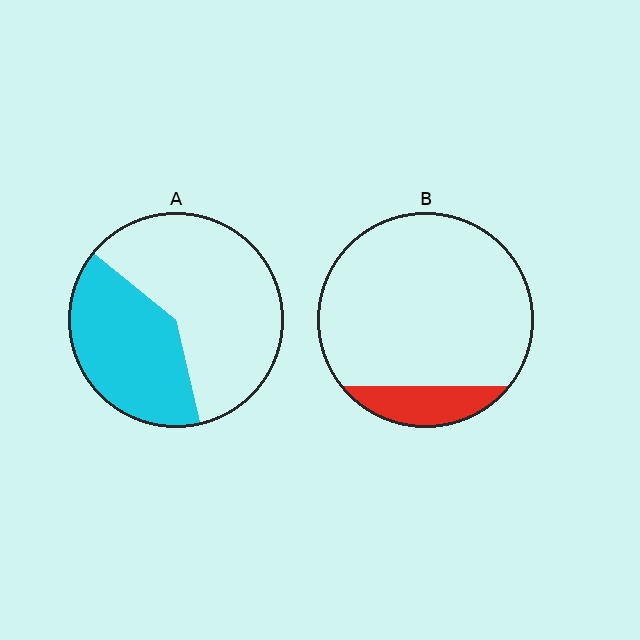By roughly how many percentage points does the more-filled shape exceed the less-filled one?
By roughly 25 percentage points (A over B).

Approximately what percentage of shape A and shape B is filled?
A is approximately 40% and B is approximately 15%.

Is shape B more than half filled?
No.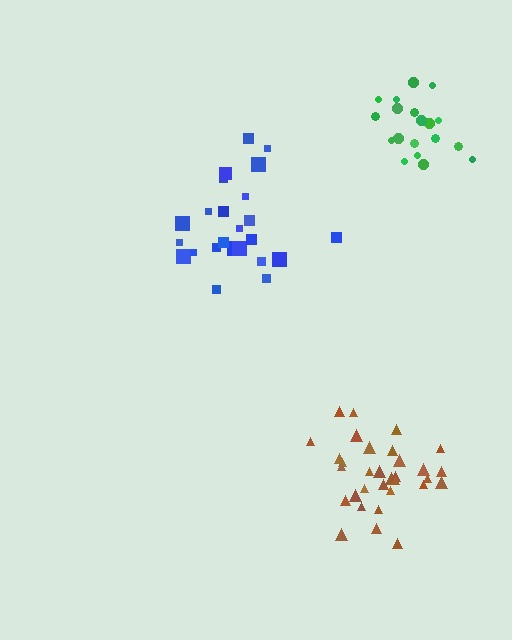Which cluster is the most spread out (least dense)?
Blue.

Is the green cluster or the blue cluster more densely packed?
Green.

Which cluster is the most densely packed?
Brown.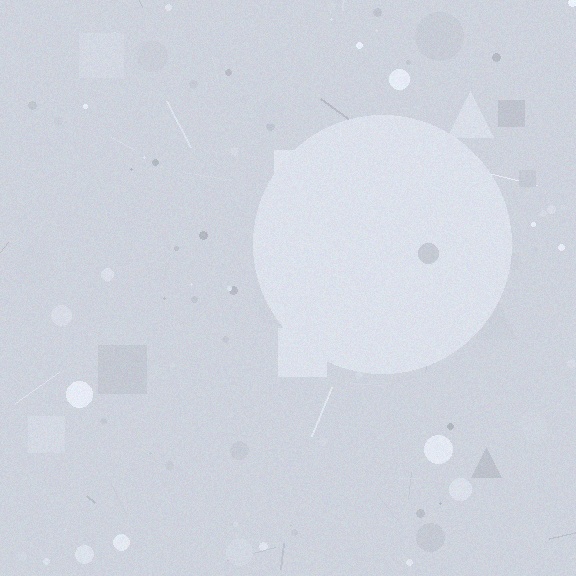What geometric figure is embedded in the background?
A circle is embedded in the background.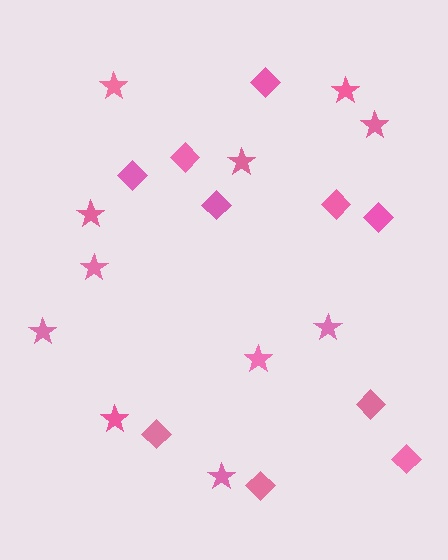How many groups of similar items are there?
There are 2 groups: one group of stars (11) and one group of diamonds (10).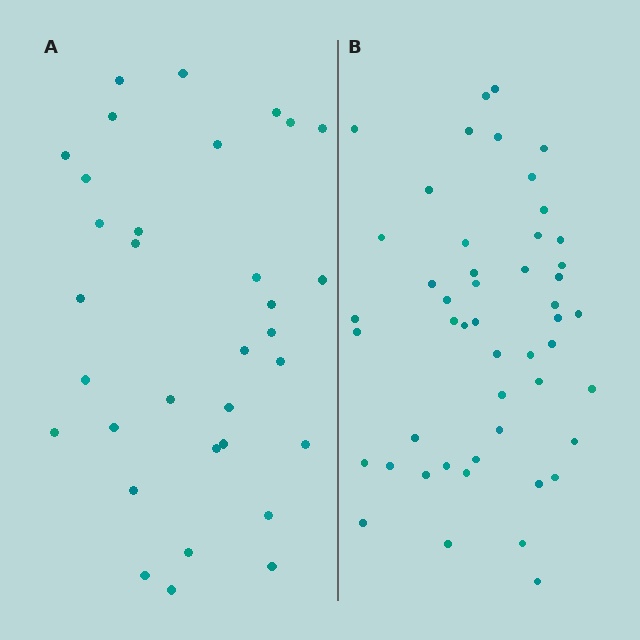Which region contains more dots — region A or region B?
Region B (the right region) has more dots.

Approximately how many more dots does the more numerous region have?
Region B has approximately 15 more dots than region A.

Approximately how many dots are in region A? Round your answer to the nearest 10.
About 30 dots. (The exact count is 33, which rounds to 30.)